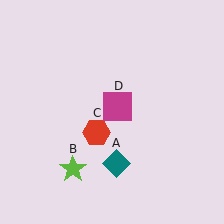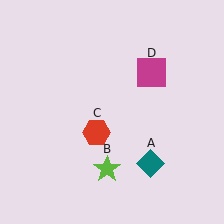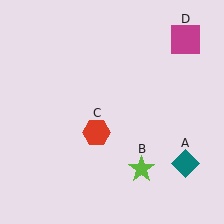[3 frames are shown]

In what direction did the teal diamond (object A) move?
The teal diamond (object A) moved right.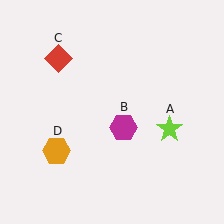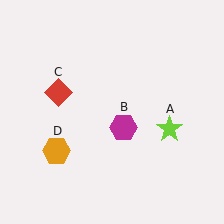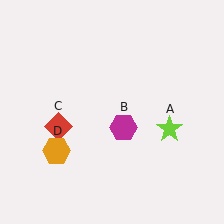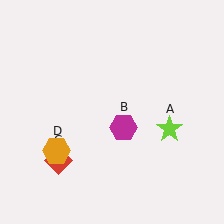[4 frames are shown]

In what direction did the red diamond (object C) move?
The red diamond (object C) moved down.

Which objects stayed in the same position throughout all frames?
Lime star (object A) and magenta hexagon (object B) and orange hexagon (object D) remained stationary.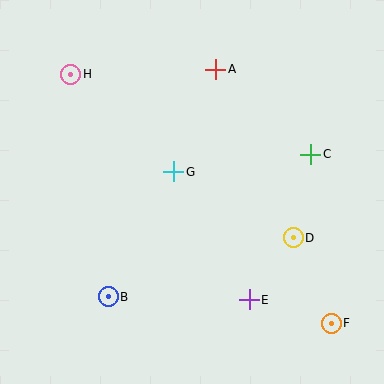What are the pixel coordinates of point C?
Point C is at (310, 154).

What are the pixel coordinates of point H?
Point H is at (71, 74).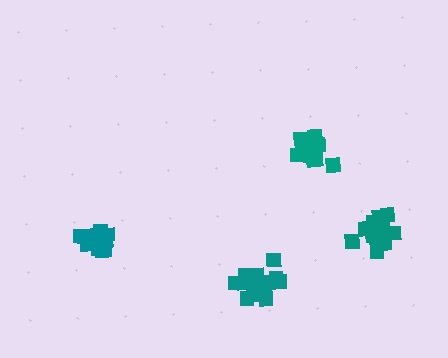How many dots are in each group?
Group 1: 16 dots, Group 2: 16 dots, Group 3: 14 dots, Group 4: 13 dots (59 total).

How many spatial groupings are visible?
There are 4 spatial groupings.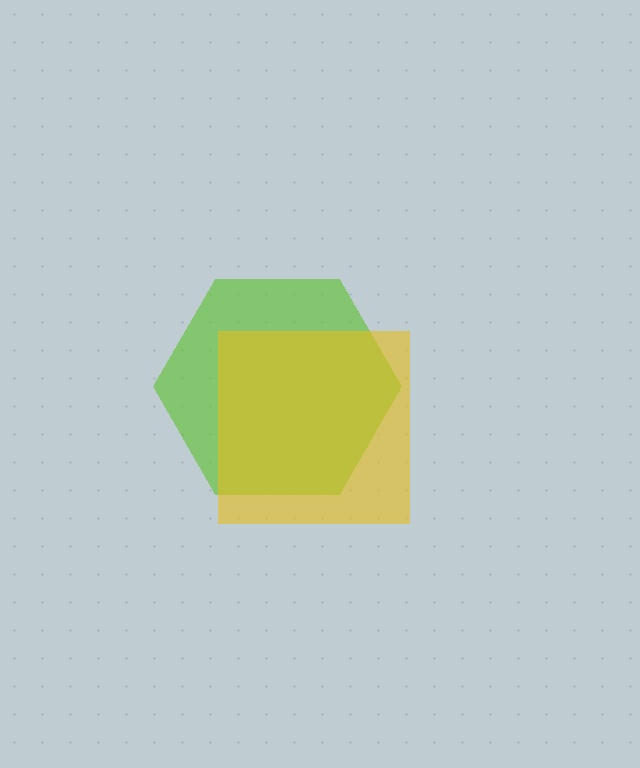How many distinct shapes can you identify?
There are 2 distinct shapes: a lime hexagon, a yellow square.